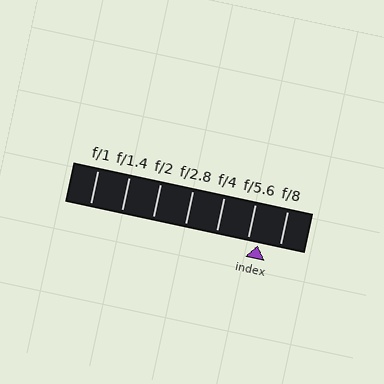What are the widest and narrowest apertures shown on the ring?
The widest aperture shown is f/1 and the narrowest is f/8.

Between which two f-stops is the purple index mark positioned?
The index mark is between f/5.6 and f/8.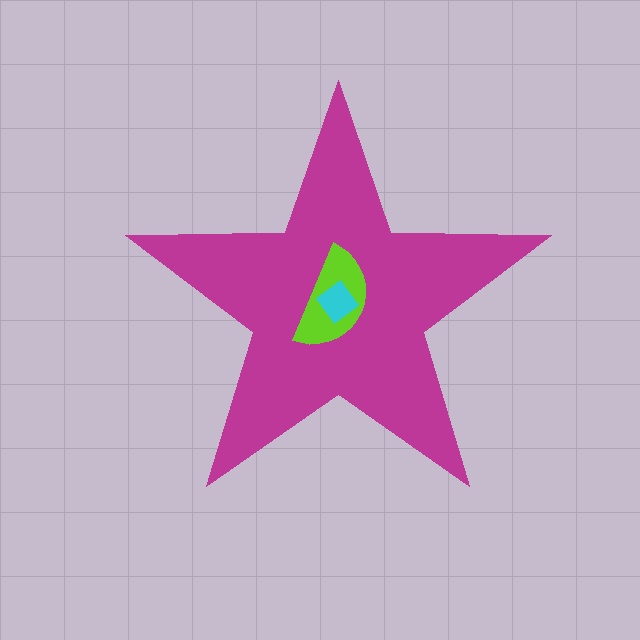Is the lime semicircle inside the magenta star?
Yes.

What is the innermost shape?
The cyan diamond.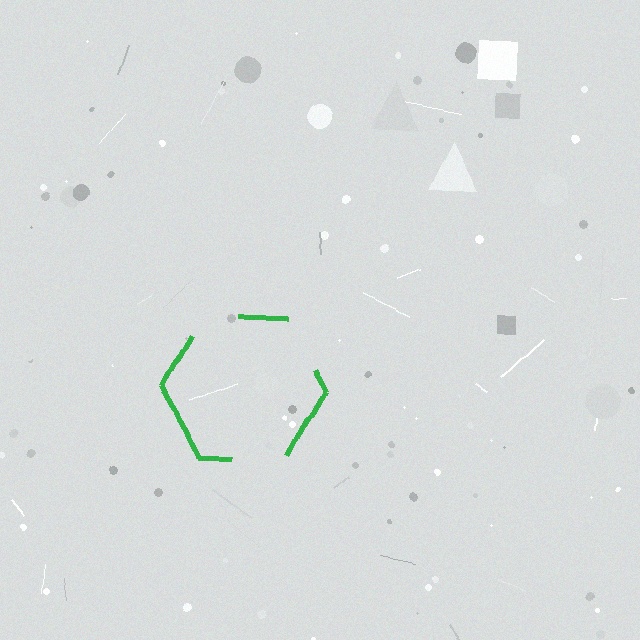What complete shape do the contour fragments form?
The contour fragments form a hexagon.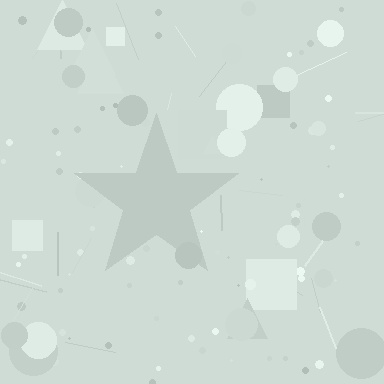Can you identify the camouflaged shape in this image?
The camouflaged shape is a star.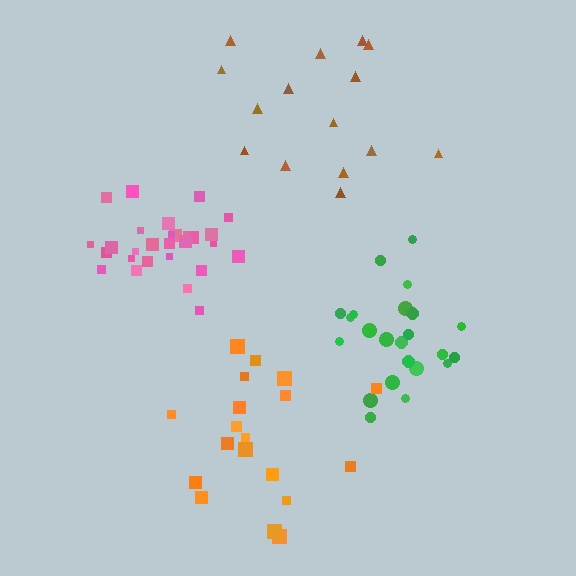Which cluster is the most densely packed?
Pink.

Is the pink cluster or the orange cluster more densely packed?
Pink.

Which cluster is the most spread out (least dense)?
Brown.